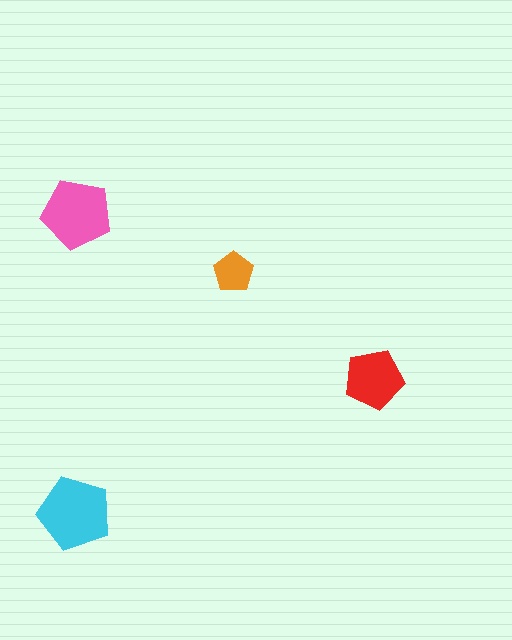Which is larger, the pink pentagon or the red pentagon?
The pink one.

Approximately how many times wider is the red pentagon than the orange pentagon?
About 1.5 times wider.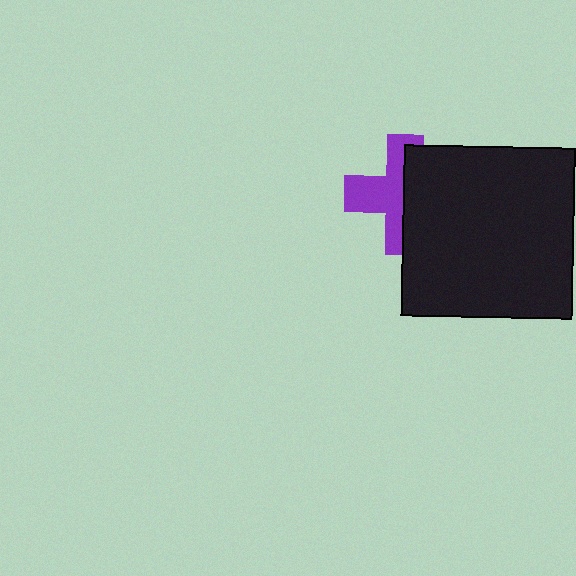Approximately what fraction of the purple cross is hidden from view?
Roughly 49% of the purple cross is hidden behind the black square.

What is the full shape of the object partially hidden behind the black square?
The partially hidden object is a purple cross.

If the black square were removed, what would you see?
You would see the complete purple cross.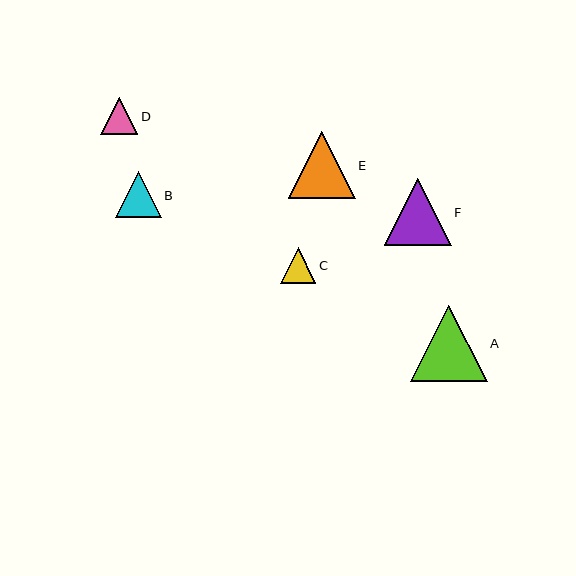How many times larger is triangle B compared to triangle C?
Triangle B is approximately 1.3 times the size of triangle C.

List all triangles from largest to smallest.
From largest to smallest: A, E, F, B, D, C.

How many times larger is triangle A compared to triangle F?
Triangle A is approximately 1.1 times the size of triangle F.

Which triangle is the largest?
Triangle A is the largest with a size of approximately 76 pixels.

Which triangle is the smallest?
Triangle C is the smallest with a size of approximately 35 pixels.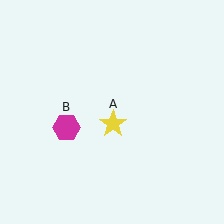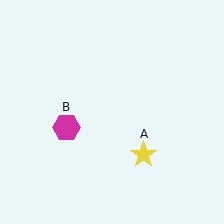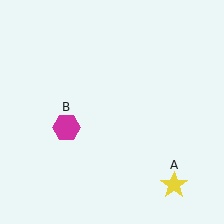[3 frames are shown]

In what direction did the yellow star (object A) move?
The yellow star (object A) moved down and to the right.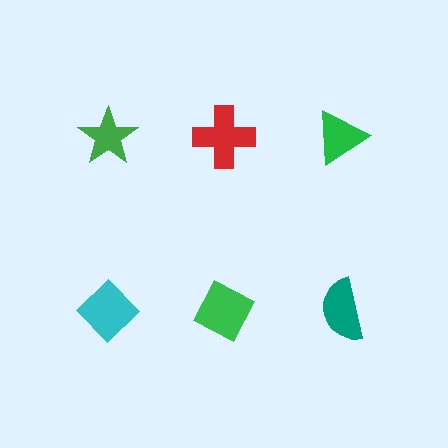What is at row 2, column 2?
A green diamond.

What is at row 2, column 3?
A teal semicircle.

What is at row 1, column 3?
A green triangle.